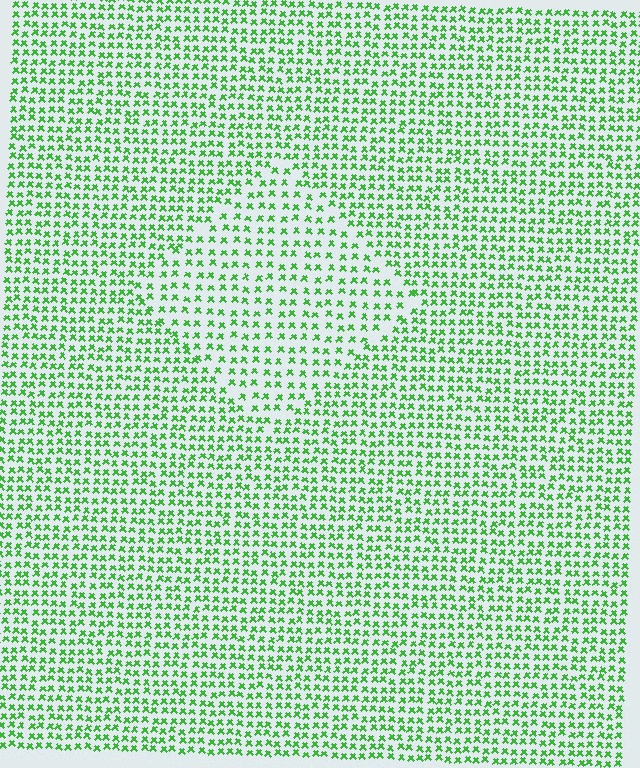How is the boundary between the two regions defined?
The boundary is defined by a change in element density (approximately 1.6x ratio). All elements are the same color, size, and shape.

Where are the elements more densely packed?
The elements are more densely packed outside the diamond boundary.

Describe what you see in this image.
The image contains small green elements arranged at two different densities. A diamond-shaped region is visible where the elements are less densely packed than the surrounding area.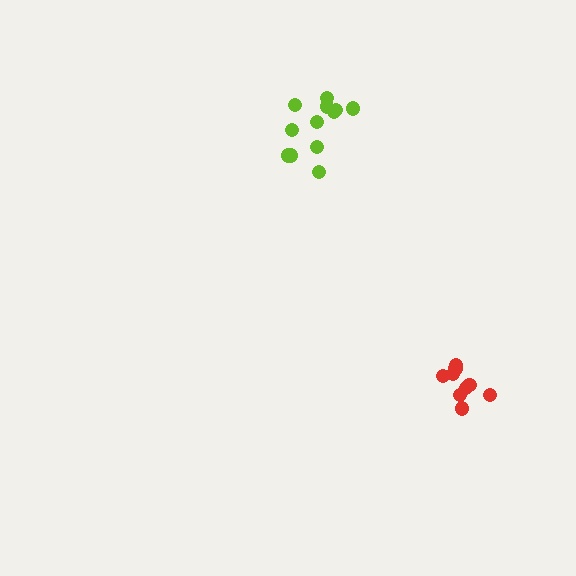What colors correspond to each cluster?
The clusters are colored: lime, red.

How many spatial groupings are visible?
There are 2 spatial groupings.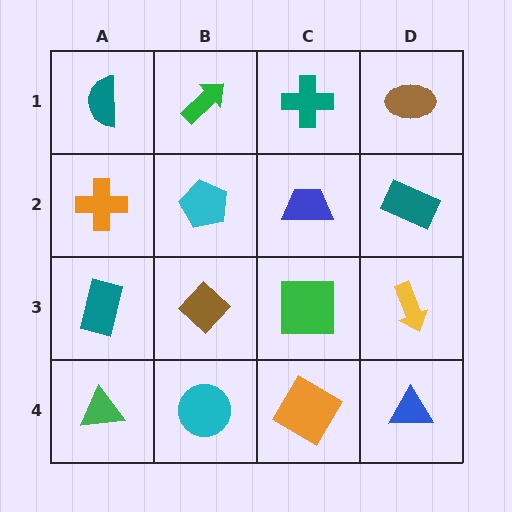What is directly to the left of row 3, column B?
A teal rectangle.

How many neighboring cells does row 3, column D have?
3.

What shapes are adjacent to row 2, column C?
A teal cross (row 1, column C), a green square (row 3, column C), a cyan pentagon (row 2, column B), a teal rectangle (row 2, column D).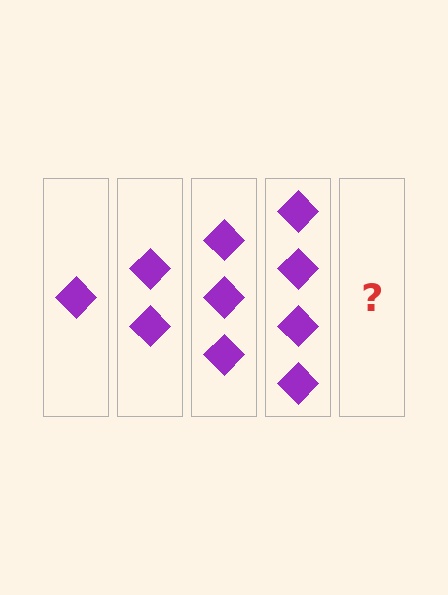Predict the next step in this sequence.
The next step is 5 diamonds.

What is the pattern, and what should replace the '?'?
The pattern is that each step adds one more diamond. The '?' should be 5 diamonds.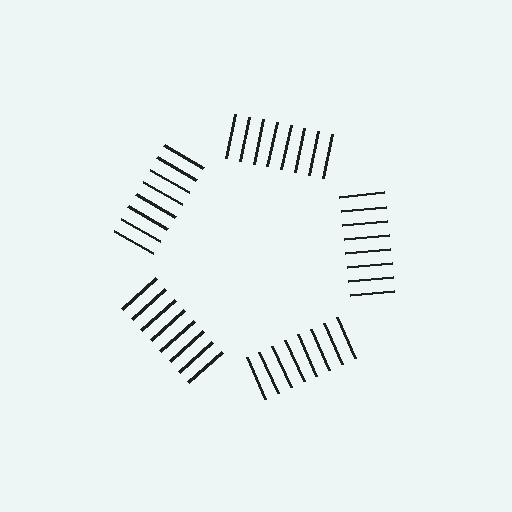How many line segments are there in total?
40 — 8 along each of the 5 edges.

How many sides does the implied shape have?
5 sides — the line-ends trace a pentagon.